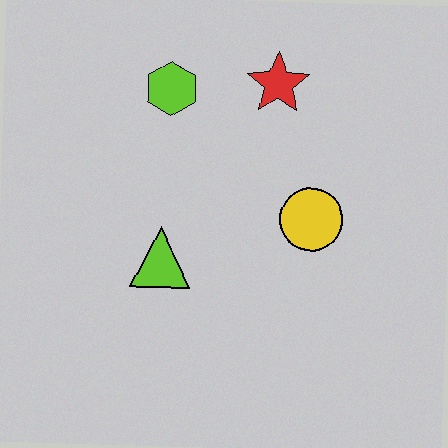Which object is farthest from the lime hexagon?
The yellow circle is farthest from the lime hexagon.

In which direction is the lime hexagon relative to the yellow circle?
The lime hexagon is to the left of the yellow circle.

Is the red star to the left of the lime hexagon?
No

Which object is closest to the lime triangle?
The yellow circle is closest to the lime triangle.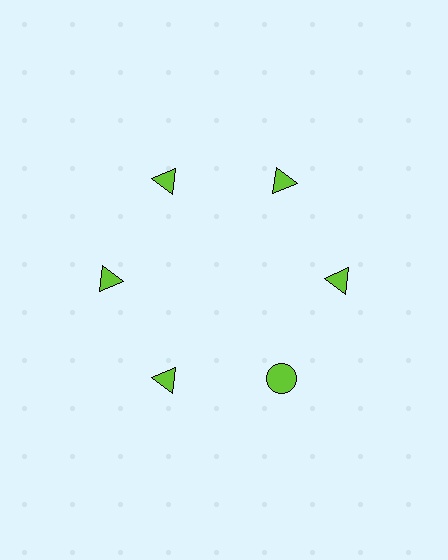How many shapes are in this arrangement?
There are 6 shapes arranged in a ring pattern.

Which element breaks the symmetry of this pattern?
The lime circle at roughly the 5 o'clock position breaks the symmetry. All other shapes are lime triangles.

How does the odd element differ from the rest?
It has a different shape: circle instead of triangle.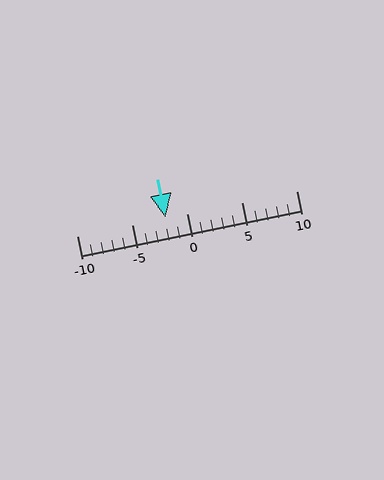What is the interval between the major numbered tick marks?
The major tick marks are spaced 5 units apart.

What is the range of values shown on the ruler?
The ruler shows values from -10 to 10.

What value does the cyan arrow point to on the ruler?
The cyan arrow points to approximately -2.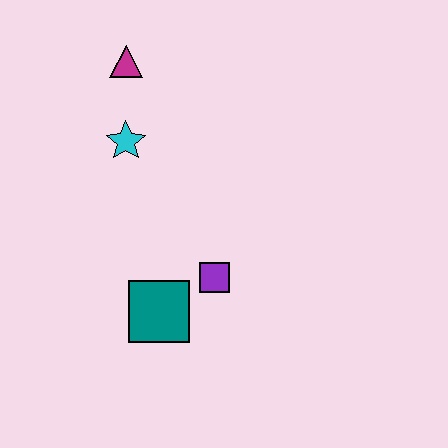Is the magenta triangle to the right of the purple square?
No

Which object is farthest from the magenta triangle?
The teal square is farthest from the magenta triangle.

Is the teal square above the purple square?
No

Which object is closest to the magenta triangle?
The cyan star is closest to the magenta triangle.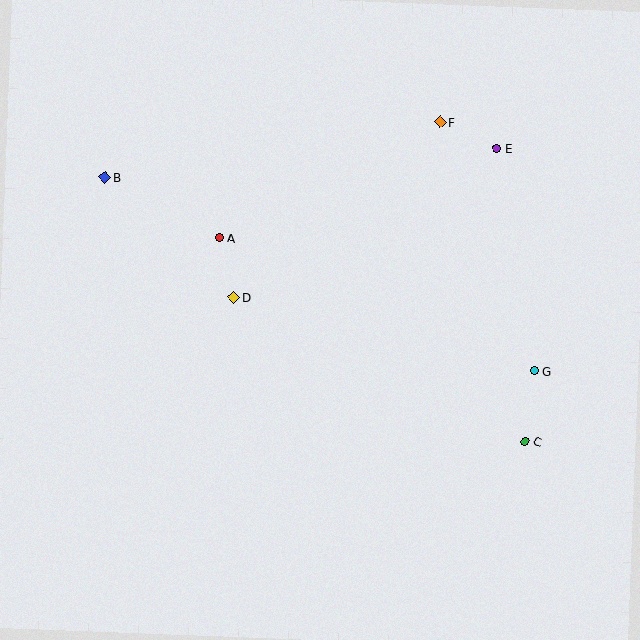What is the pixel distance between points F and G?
The distance between F and G is 266 pixels.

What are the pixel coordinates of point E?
Point E is at (497, 149).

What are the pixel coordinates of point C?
Point C is at (525, 442).